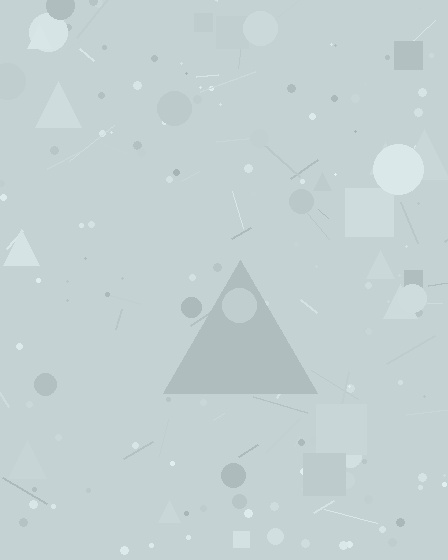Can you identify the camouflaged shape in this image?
The camouflaged shape is a triangle.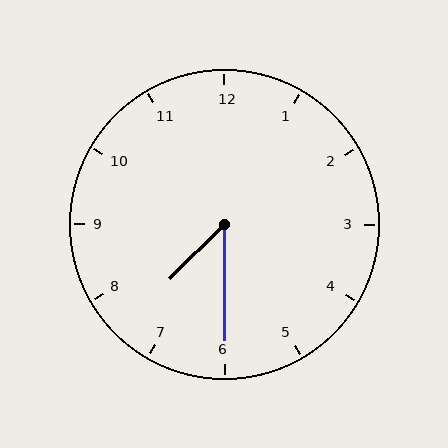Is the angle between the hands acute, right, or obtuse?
It is acute.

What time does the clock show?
7:30.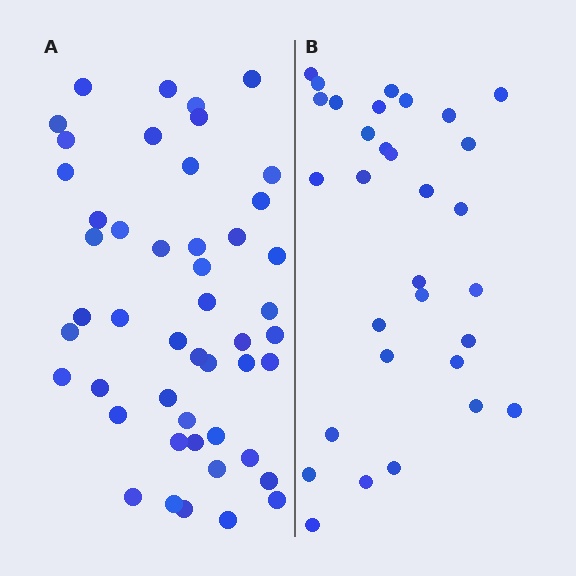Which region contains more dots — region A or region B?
Region A (the left region) has more dots.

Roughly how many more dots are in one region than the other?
Region A has approximately 15 more dots than region B.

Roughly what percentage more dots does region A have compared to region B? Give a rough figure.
About 55% more.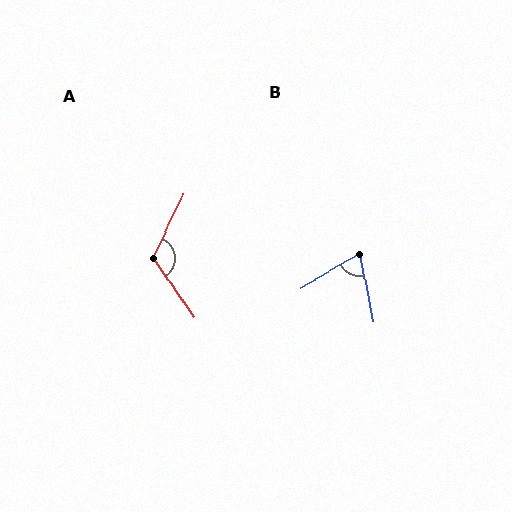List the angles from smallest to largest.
B (71°), A (120°).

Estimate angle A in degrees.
Approximately 120 degrees.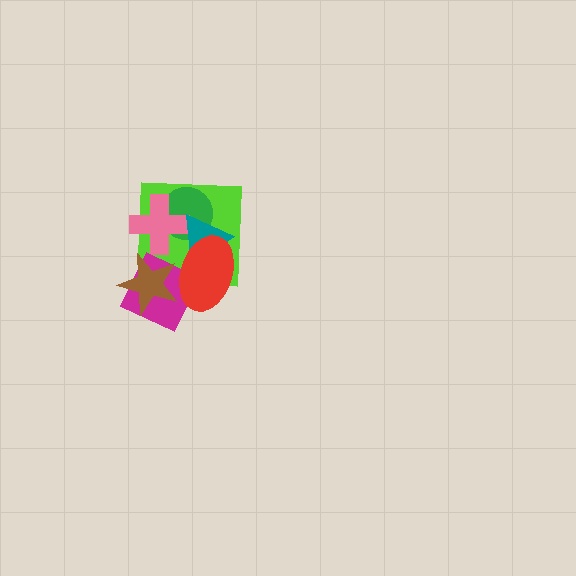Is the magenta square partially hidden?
Yes, it is partially covered by another shape.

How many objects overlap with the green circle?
3 objects overlap with the green circle.